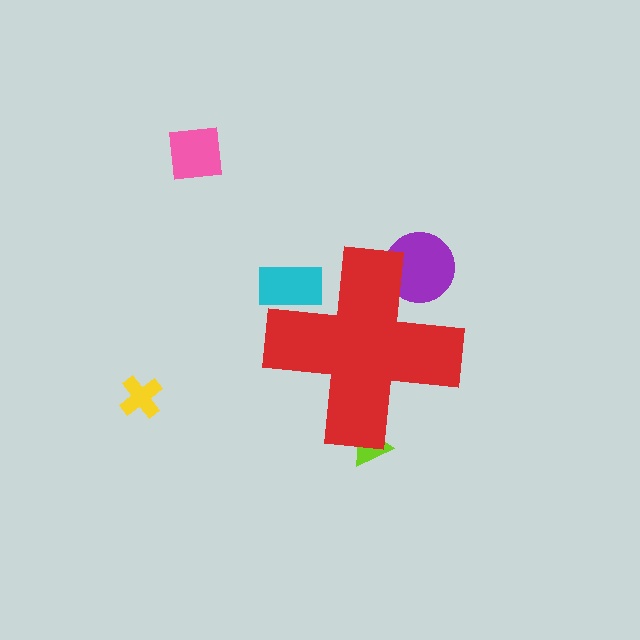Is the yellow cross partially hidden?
No, the yellow cross is fully visible.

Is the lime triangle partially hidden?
Yes, the lime triangle is partially hidden behind the red cross.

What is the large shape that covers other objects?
A red cross.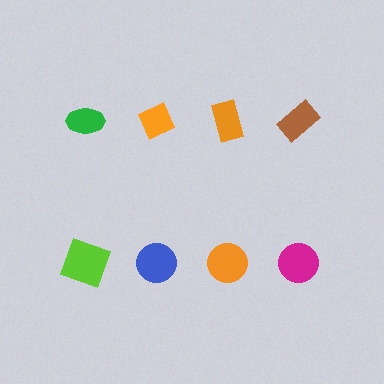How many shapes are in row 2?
4 shapes.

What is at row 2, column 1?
A lime square.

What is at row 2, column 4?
A magenta circle.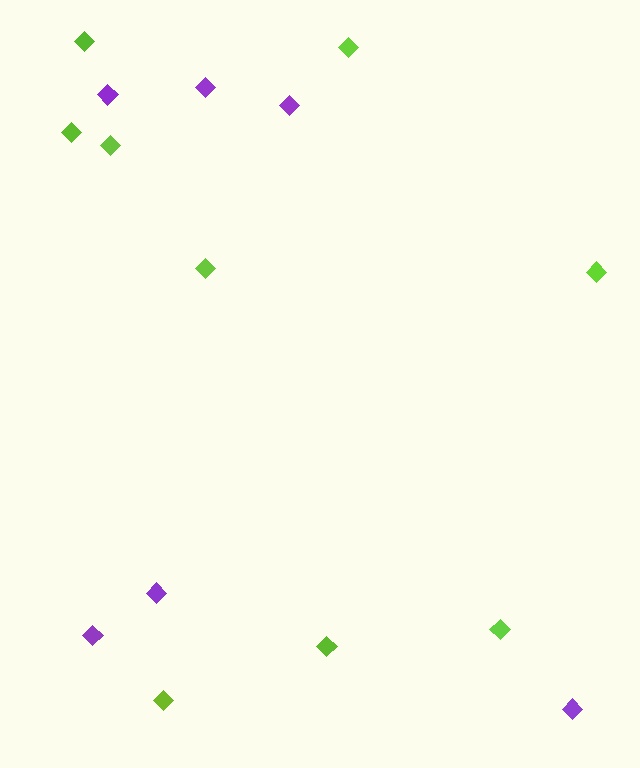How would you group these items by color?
There are 2 groups: one group of lime diamonds (9) and one group of purple diamonds (6).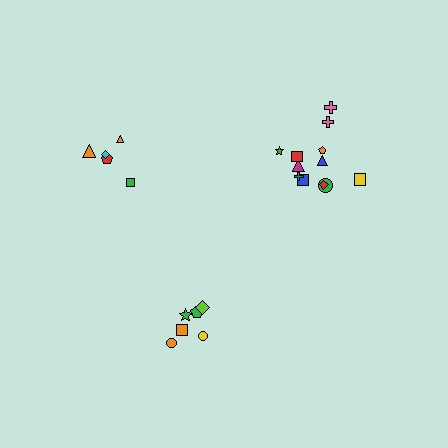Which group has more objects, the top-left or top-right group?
The top-right group.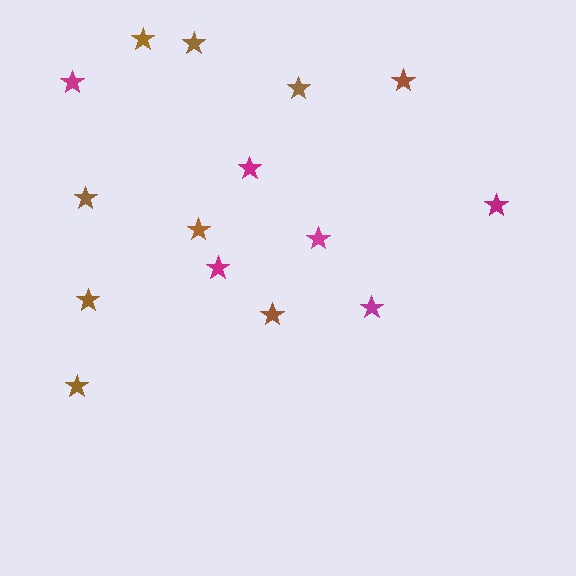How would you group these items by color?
There are 2 groups: one group of brown stars (9) and one group of magenta stars (6).